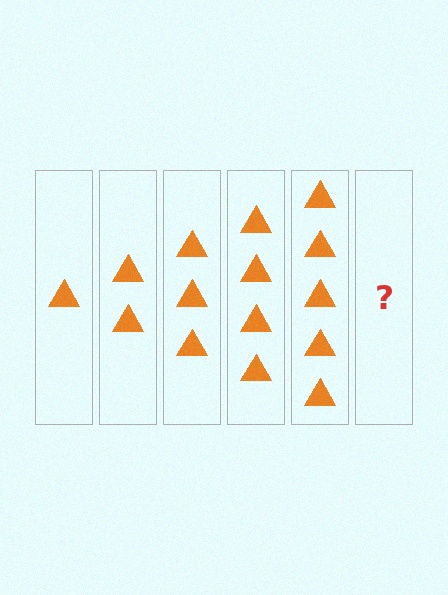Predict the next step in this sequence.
The next step is 6 triangles.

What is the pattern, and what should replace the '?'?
The pattern is that each step adds one more triangle. The '?' should be 6 triangles.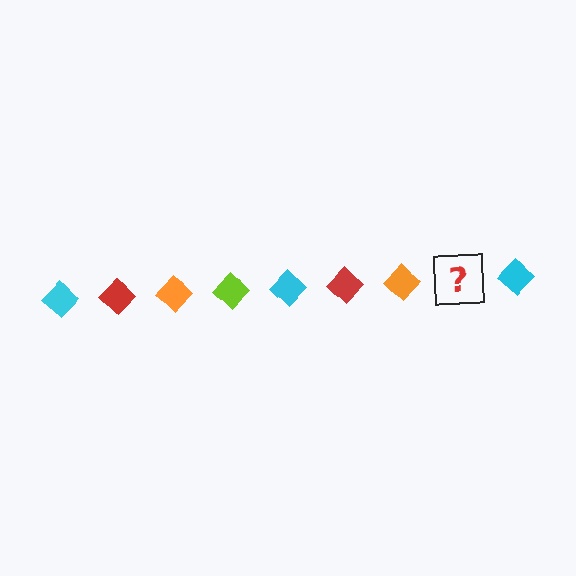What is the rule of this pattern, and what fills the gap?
The rule is that the pattern cycles through cyan, red, orange, lime diamonds. The gap should be filled with a lime diamond.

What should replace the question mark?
The question mark should be replaced with a lime diamond.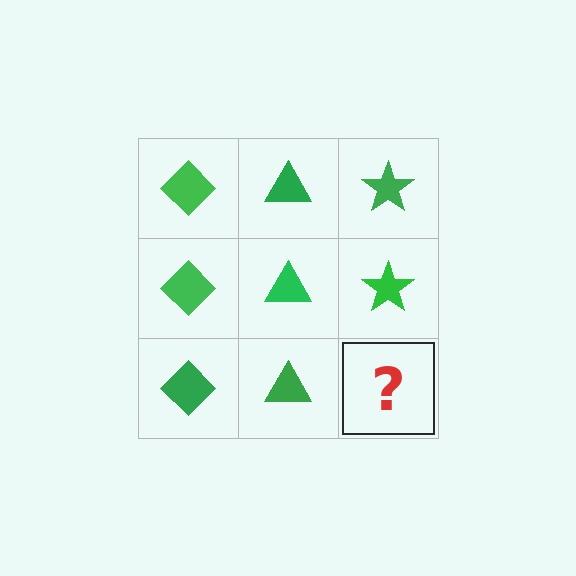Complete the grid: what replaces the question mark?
The question mark should be replaced with a green star.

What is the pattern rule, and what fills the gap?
The rule is that each column has a consistent shape. The gap should be filled with a green star.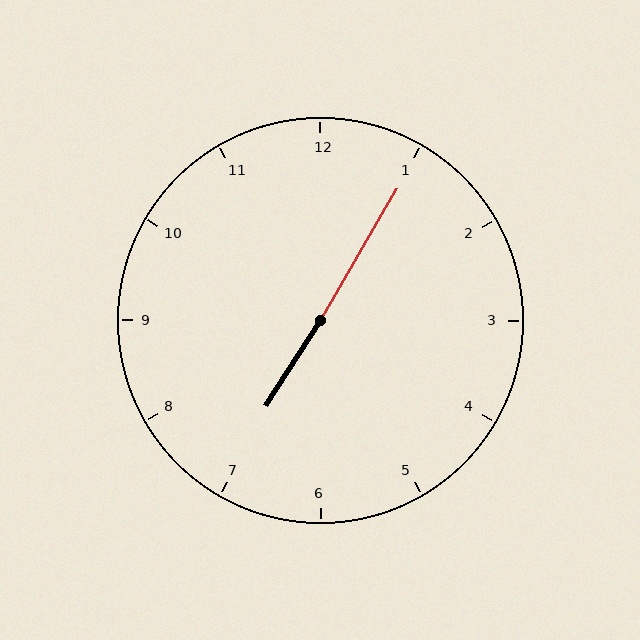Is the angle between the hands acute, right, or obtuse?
It is obtuse.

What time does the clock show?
7:05.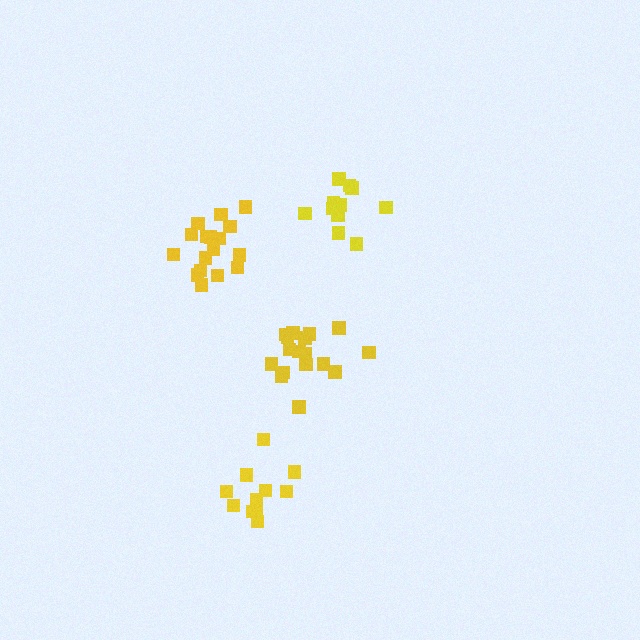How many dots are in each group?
Group 1: 11 dots, Group 2: 17 dots, Group 3: 17 dots, Group 4: 11 dots (56 total).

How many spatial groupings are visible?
There are 4 spatial groupings.